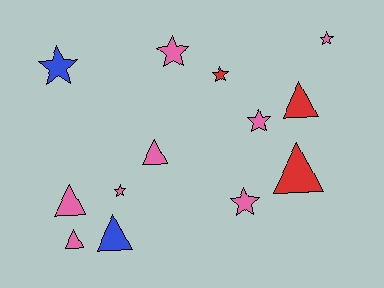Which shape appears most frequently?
Star, with 7 objects.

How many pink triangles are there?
There are 3 pink triangles.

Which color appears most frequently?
Pink, with 8 objects.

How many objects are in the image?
There are 13 objects.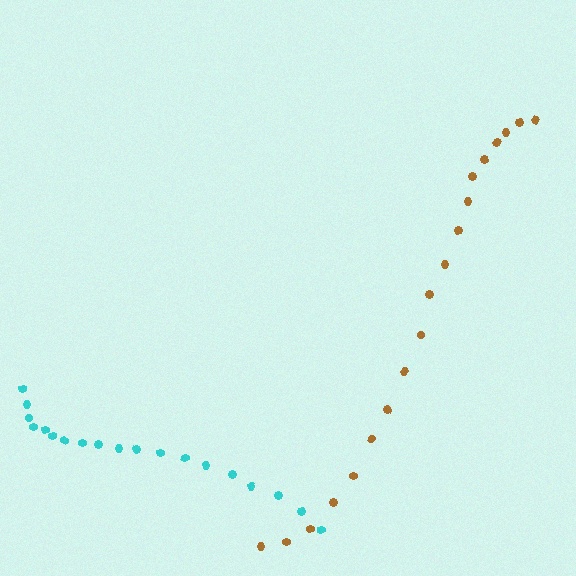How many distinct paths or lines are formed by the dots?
There are 2 distinct paths.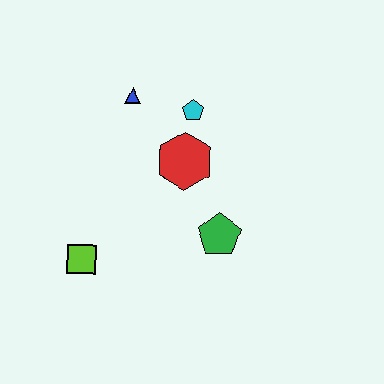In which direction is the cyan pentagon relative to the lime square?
The cyan pentagon is above the lime square.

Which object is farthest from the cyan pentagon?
The lime square is farthest from the cyan pentagon.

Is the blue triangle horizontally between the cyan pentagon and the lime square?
Yes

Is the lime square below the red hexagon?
Yes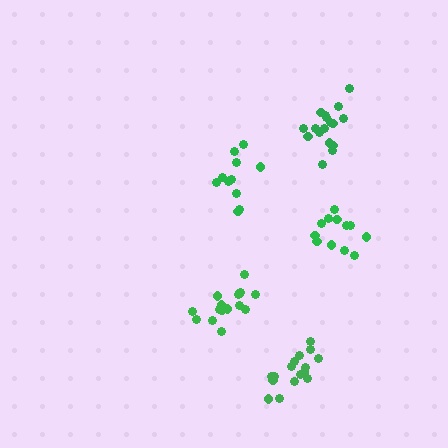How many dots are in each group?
Group 1: 11 dots, Group 2: 17 dots, Group 3: 12 dots, Group 4: 17 dots, Group 5: 16 dots (73 total).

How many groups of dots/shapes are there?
There are 5 groups.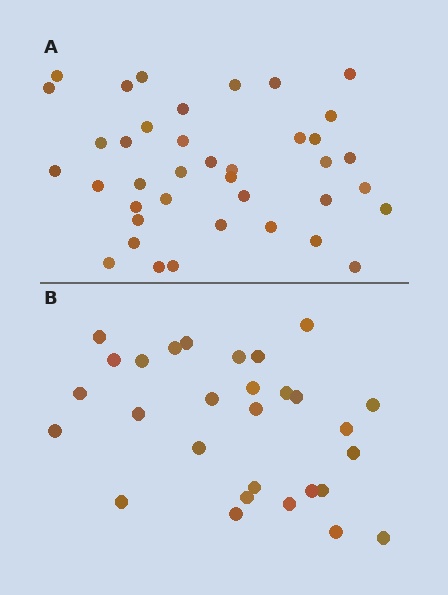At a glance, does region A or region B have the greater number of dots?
Region A (the top region) has more dots.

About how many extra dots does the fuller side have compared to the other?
Region A has roughly 10 or so more dots than region B.